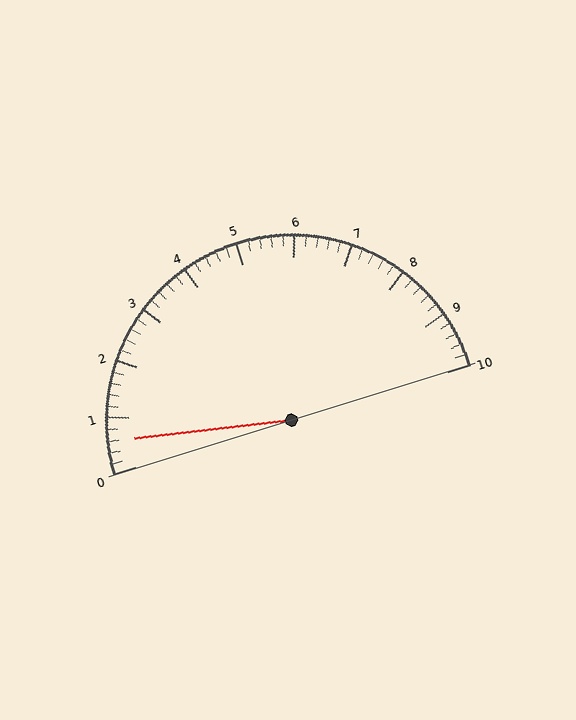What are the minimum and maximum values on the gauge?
The gauge ranges from 0 to 10.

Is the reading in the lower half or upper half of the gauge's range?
The reading is in the lower half of the range (0 to 10).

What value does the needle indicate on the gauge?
The needle indicates approximately 0.6.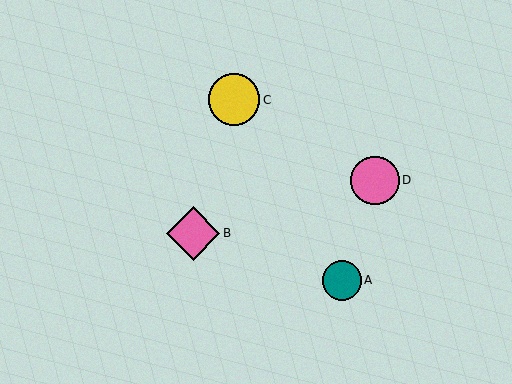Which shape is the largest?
The pink diamond (labeled B) is the largest.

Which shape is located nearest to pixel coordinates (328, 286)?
The teal circle (labeled A) at (342, 280) is nearest to that location.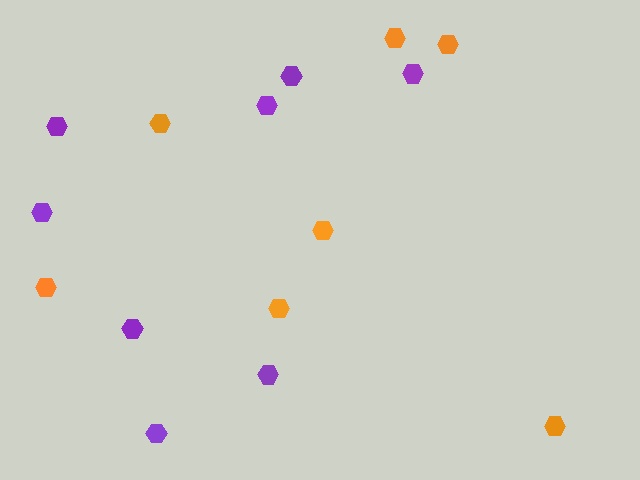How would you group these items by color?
There are 2 groups: one group of purple hexagons (8) and one group of orange hexagons (7).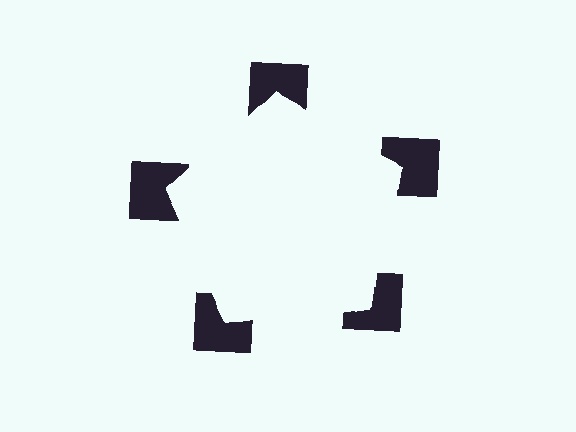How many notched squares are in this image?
There are 5 — one at each vertex of the illusory pentagon.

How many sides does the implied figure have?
5 sides.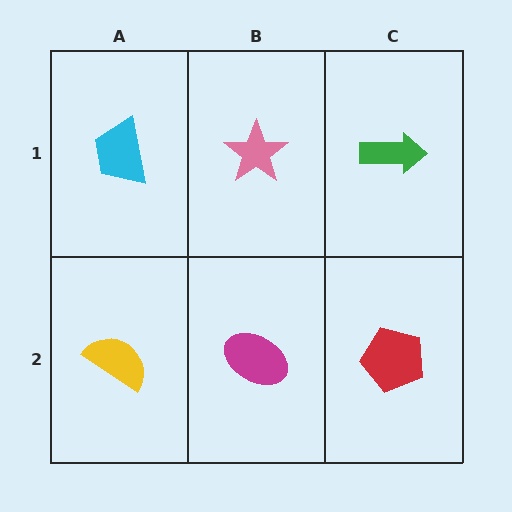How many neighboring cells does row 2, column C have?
2.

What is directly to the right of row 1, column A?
A pink star.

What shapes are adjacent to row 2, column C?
A green arrow (row 1, column C), a magenta ellipse (row 2, column B).